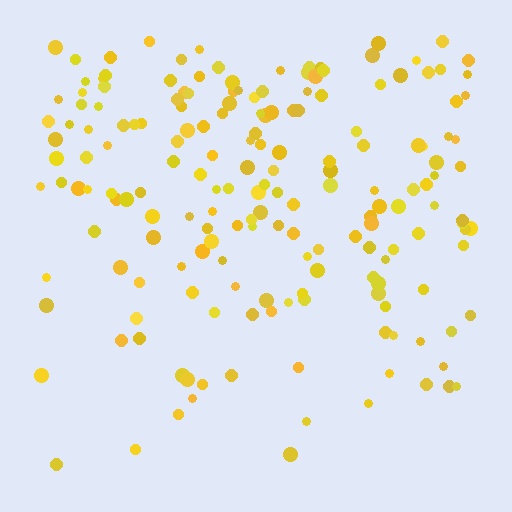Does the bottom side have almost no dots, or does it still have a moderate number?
Still a moderate number, just noticeably fewer than the top.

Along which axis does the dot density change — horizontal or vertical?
Vertical.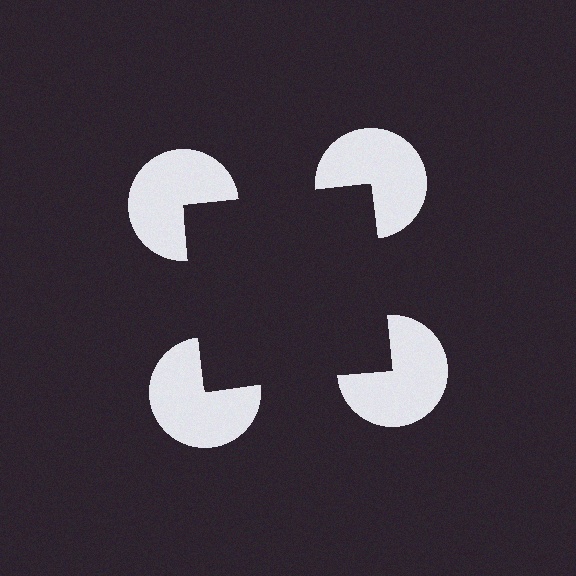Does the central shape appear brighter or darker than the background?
It typically appears slightly darker than the background, even though no actual brightness change is drawn.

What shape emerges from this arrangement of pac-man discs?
An illusory square — its edges are inferred from the aligned wedge cuts in the pac-man discs, not physically drawn.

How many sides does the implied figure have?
4 sides.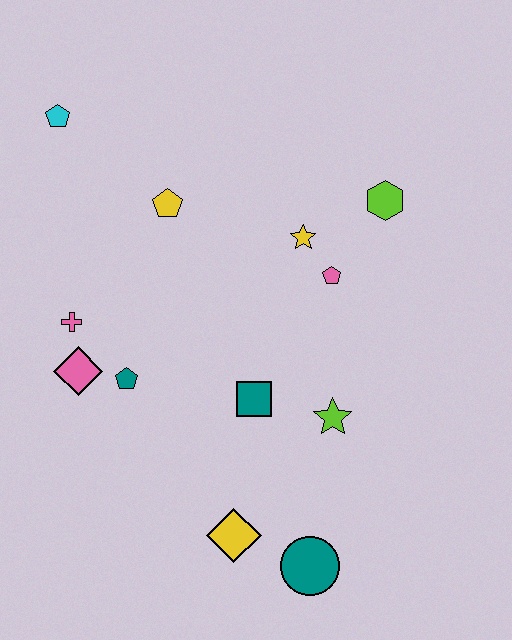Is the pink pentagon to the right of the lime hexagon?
No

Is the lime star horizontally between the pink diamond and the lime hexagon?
Yes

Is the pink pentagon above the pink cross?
Yes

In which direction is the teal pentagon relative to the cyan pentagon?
The teal pentagon is below the cyan pentagon.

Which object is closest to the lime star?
The teal square is closest to the lime star.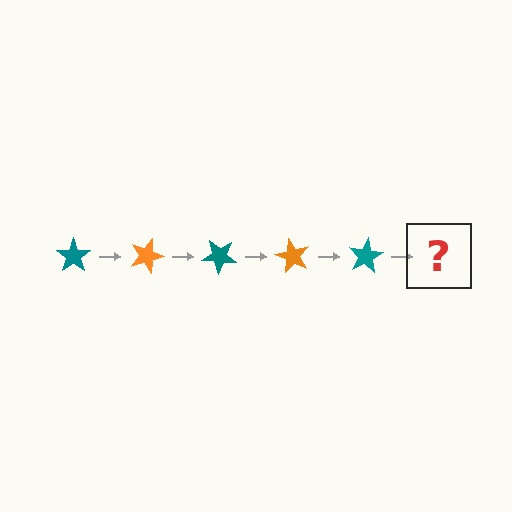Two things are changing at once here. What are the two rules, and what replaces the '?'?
The two rules are that it rotates 20 degrees each step and the color cycles through teal and orange. The '?' should be an orange star, rotated 100 degrees from the start.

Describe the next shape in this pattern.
It should be an orange star, rotated 100 degrees from the start.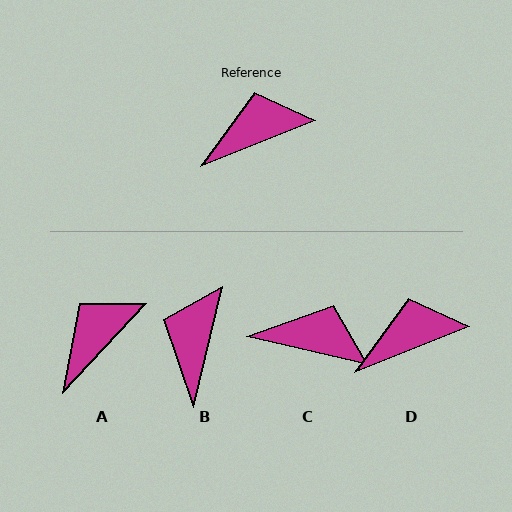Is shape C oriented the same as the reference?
No, it is off by about 35 degrees.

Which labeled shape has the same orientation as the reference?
D.